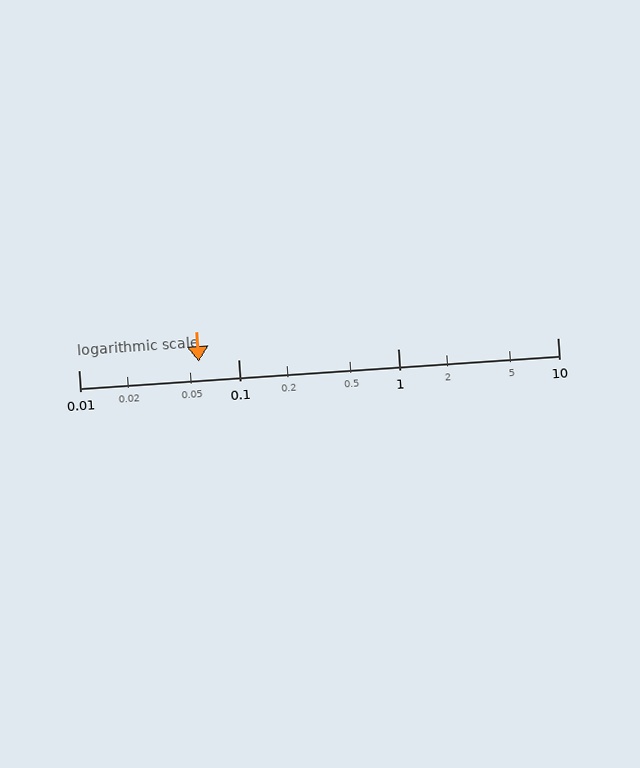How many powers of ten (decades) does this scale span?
The scale spans 3 decades, from 0.01 to 10.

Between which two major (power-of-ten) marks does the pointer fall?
The pointer is between 0.01 and 0.1.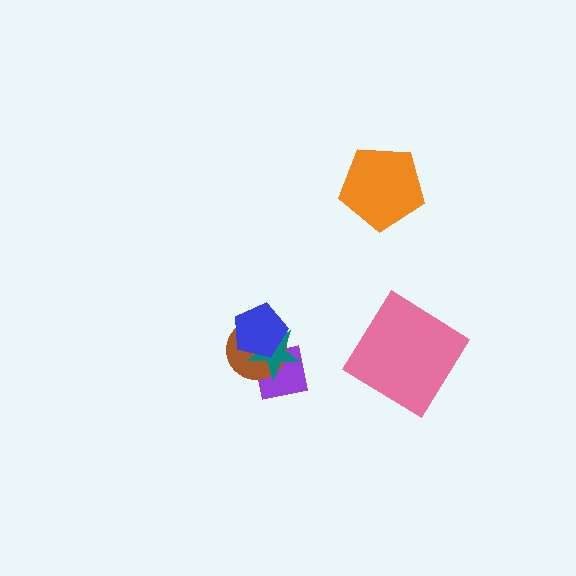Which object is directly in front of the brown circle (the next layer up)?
The teal star is directly in front of the brown circle.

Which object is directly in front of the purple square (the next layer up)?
The brown circle is directly in front of the purple square.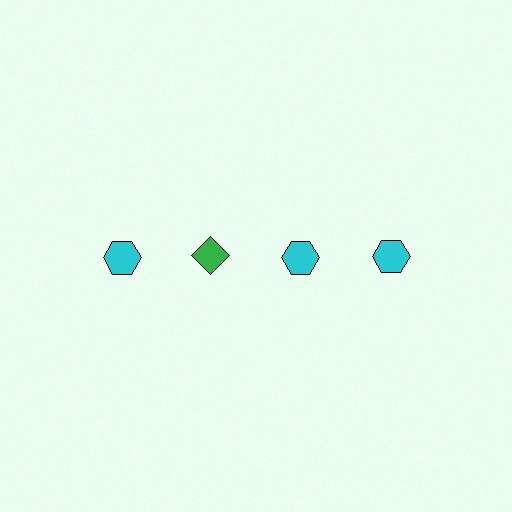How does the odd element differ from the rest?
It differs in both color (green instead of cyan) and shape (diamond instead of hexagon).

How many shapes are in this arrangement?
There are 4 shapes arranged in a grid pattern.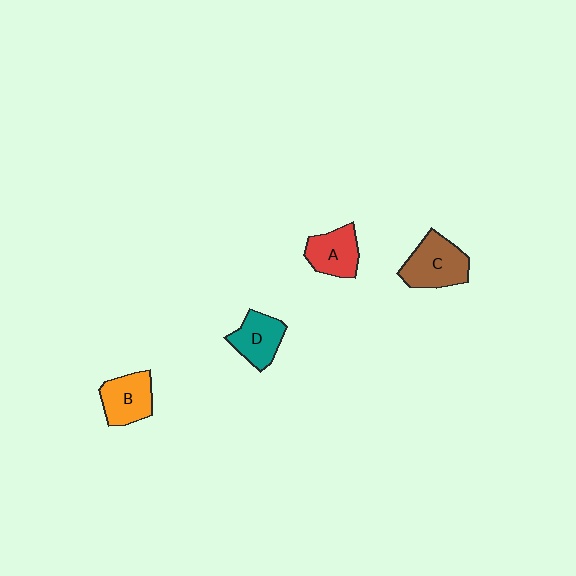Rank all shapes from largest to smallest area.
From largest to smallest: C (brown), B (orange), A (red), D (teal).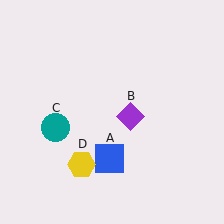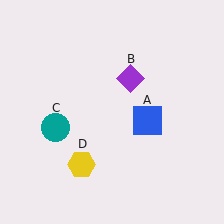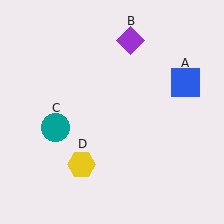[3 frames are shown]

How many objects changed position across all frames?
2 objects changed position: blue square (object A), purple diamond (object B).